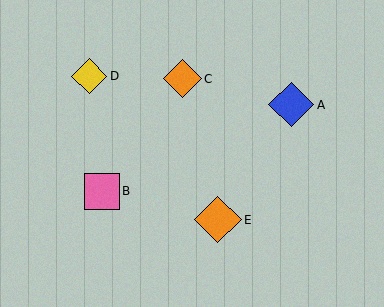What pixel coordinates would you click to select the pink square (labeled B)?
Click at (102, 191) to select the pink square B.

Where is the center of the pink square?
The center of the pink square is at (102, 191).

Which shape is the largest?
The orange diamond (labeled E) is the largest.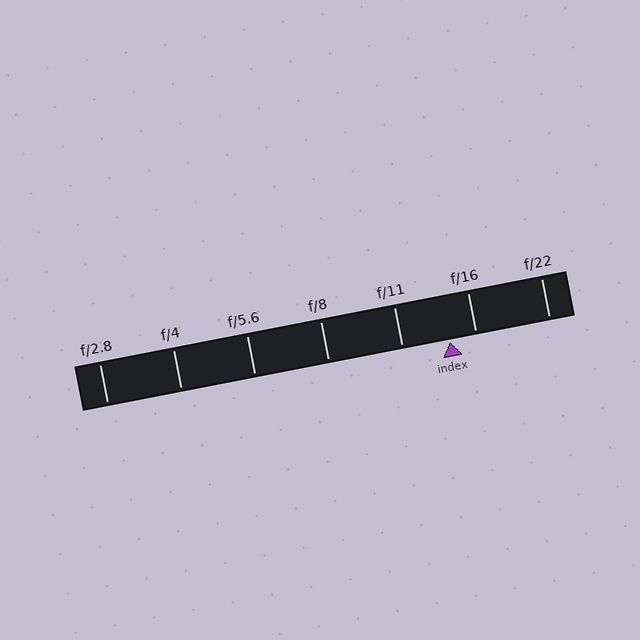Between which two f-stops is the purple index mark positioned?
The index mark is between f/11 and f/16.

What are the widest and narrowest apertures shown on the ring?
The widest aperture shown is f/2.8 and the narrowest is f/22.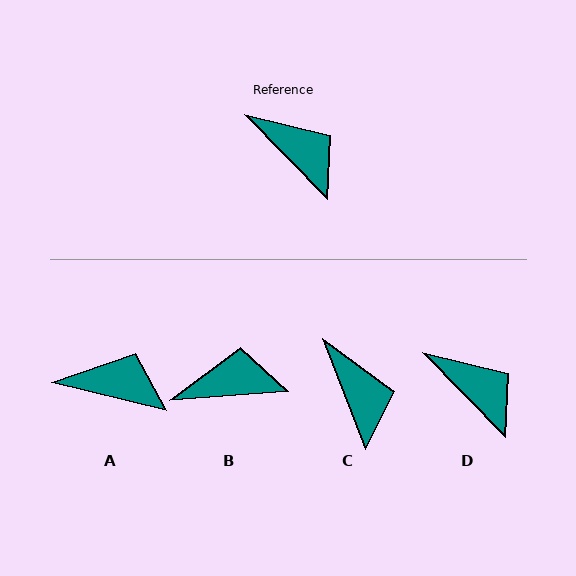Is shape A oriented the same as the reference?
No, it is off by about 32 degrees.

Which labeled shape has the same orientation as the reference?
D.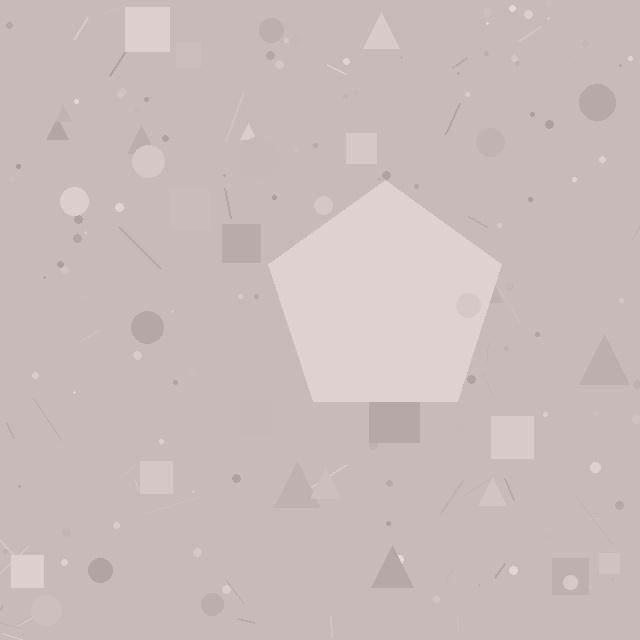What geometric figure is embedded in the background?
A pentagon is embedded in the background.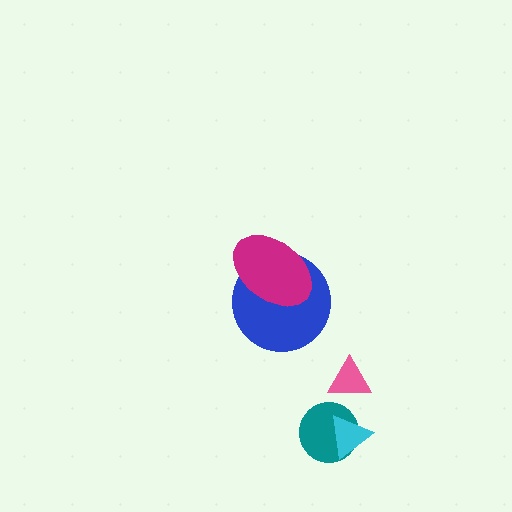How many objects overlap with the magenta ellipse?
1 object overlaps with the magenta ellipse.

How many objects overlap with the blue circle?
1 object overlaps with the blue circle.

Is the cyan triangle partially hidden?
No, no other shape covers it.